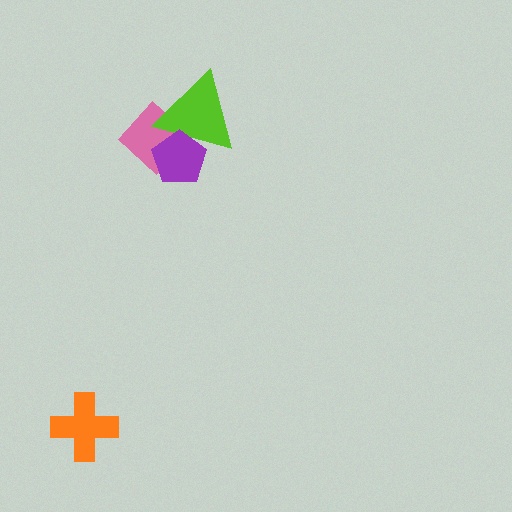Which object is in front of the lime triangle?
The purple pentagon is in front of the lime triangle.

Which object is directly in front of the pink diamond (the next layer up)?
The lime triangle is directly in front of the pink diamond.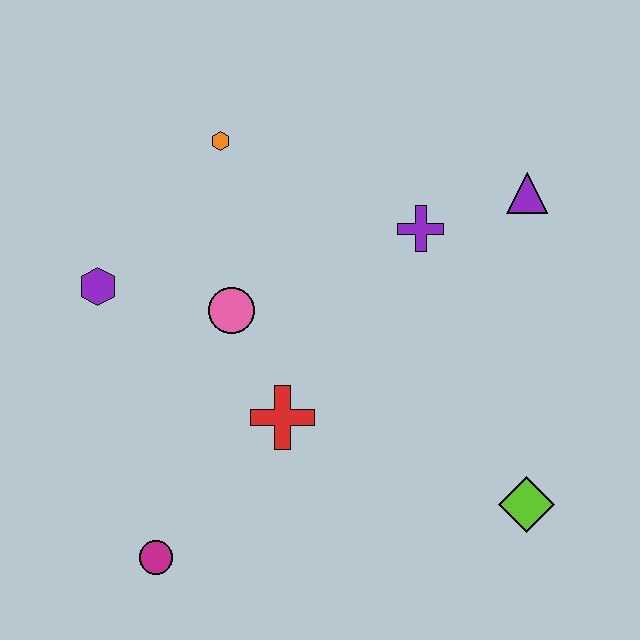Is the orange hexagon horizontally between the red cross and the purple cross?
No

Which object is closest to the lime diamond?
The red cross is closest to the lime diamond.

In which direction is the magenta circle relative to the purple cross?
The magenta circle is below the purple cross.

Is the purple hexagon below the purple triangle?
Yes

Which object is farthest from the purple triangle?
The magenta circle is farthest from the purple triangle.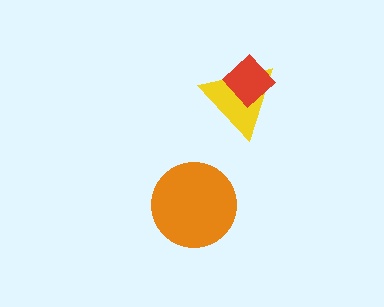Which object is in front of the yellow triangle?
The red diamond is in front of the yellow triangle.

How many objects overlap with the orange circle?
0 objects overlap with the orange circle.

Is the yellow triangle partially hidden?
Yes, it is partially covered by another shape.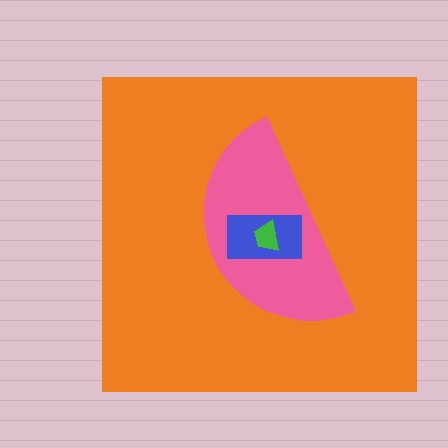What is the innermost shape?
The green trapezoid.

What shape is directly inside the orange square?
The pink semicircle.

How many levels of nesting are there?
4.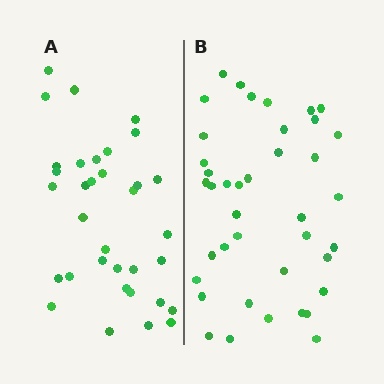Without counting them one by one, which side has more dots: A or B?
Region B (the right region) has more dots.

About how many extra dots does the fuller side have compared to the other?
Region B has about 6 more dots than region A.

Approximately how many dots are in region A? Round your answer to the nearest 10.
About 30 dots. (The exact count is 34, which rounds to 30.)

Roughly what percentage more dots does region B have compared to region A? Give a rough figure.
About 20% more.